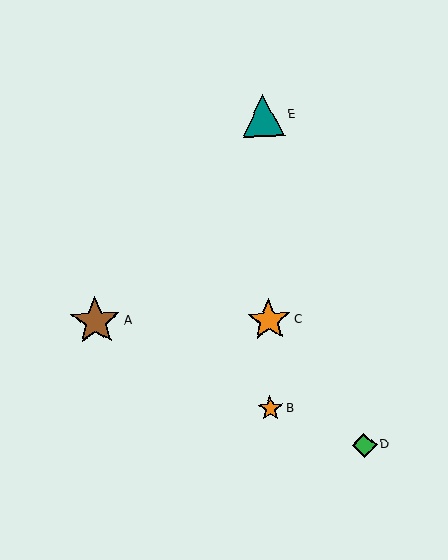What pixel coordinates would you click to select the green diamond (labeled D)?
Click at (364, 445) to select the green diamond D.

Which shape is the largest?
The brown star (labeled A) is the largest.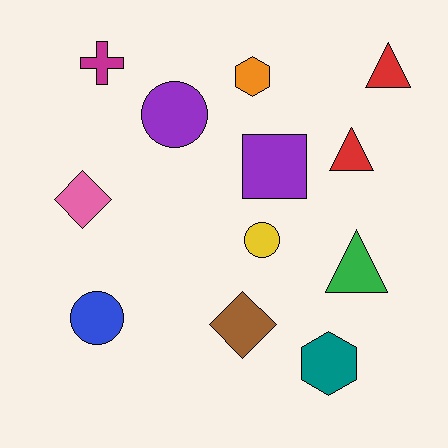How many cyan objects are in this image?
There are no cyan objects.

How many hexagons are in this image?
There are 2 hexagons.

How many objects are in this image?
There are 12 objects.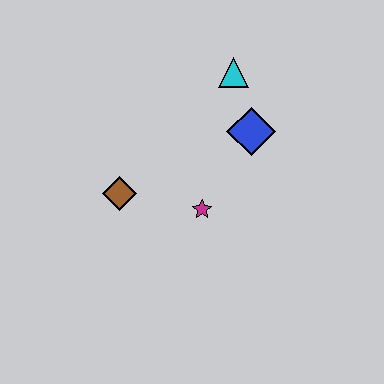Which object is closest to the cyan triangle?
The blue diamond is closest to the cyan triangle.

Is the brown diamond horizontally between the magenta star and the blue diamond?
No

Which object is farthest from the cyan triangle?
The brown diamond is farthest from the cyan triangle.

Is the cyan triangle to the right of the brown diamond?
Yes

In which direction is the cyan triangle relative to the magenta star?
The cyan triangle is above the magenta star.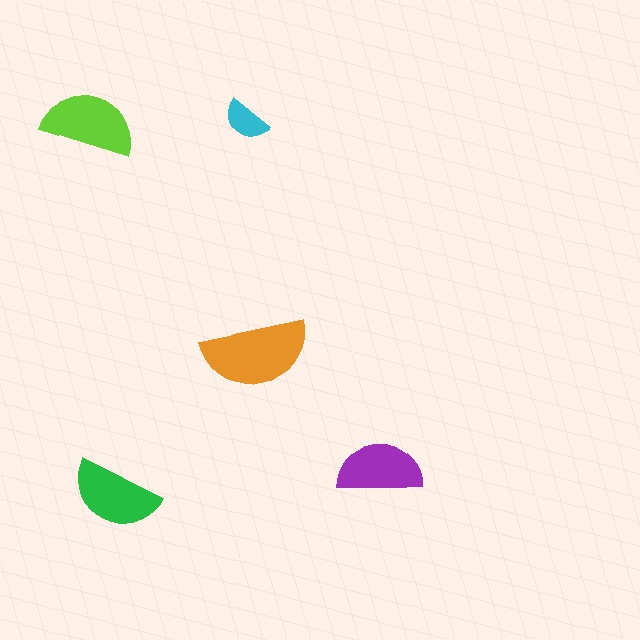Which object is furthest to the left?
The lime semicircle is leftmost.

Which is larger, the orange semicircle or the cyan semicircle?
The orange one.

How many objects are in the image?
There are 5 objects in the image.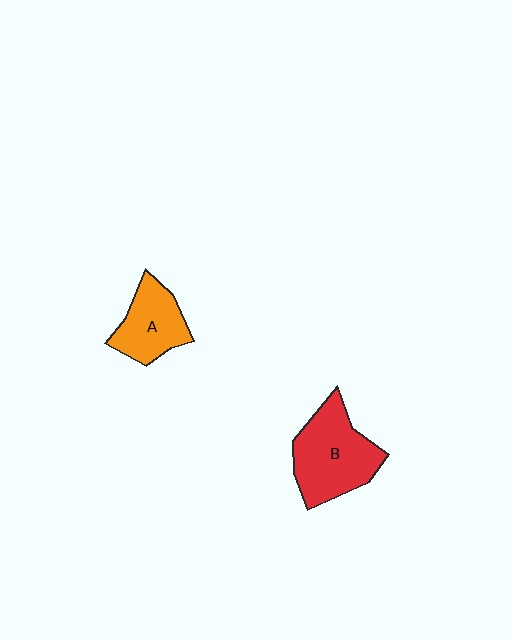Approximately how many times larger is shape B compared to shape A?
Approximately 1.5 times.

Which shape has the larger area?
Shape B (red).